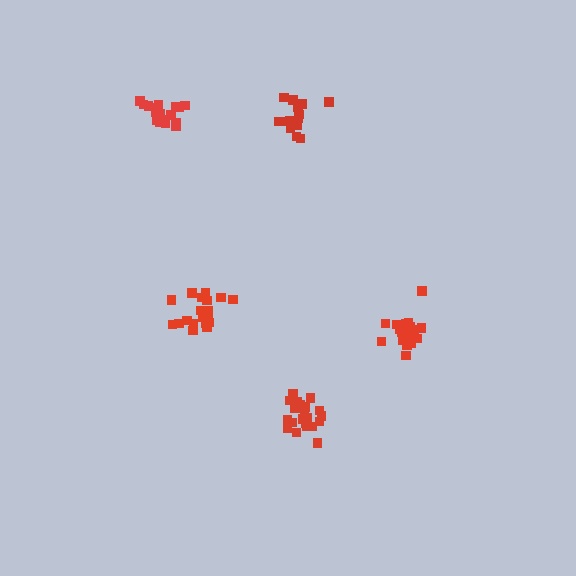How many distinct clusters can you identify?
There are 5 distinct clusters.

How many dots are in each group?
Group 1: 20 dots, Group 2: 16 dots, Group 3: 19 dots, Group 4: 21 dots, Group 5: 20 dots (96 total).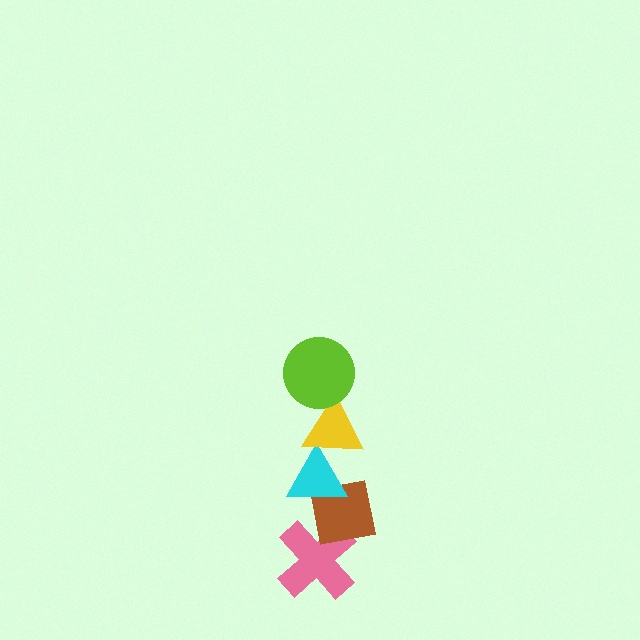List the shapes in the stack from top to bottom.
From top to bottom: the lime circle, the yellow triangle, the cyan triangle, the brown square, the pink cross.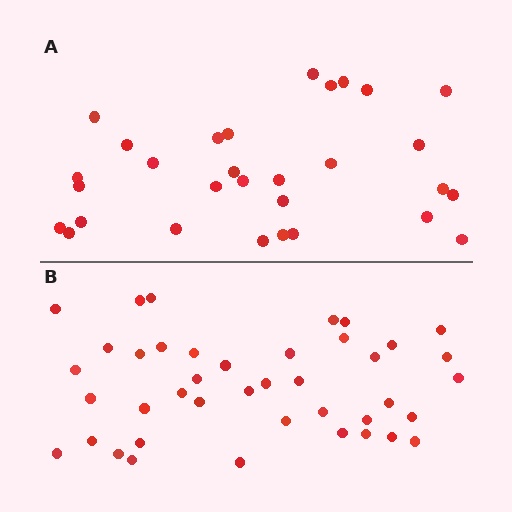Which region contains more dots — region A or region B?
Region B (the bottom region) has more dots.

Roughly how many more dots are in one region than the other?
Region B has roughly 12 or so more dots than region A.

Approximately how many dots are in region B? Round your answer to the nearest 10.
About 40 dots. (The exact count is 41, which rounds to 40.)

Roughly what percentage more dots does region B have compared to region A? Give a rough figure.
About 35% more.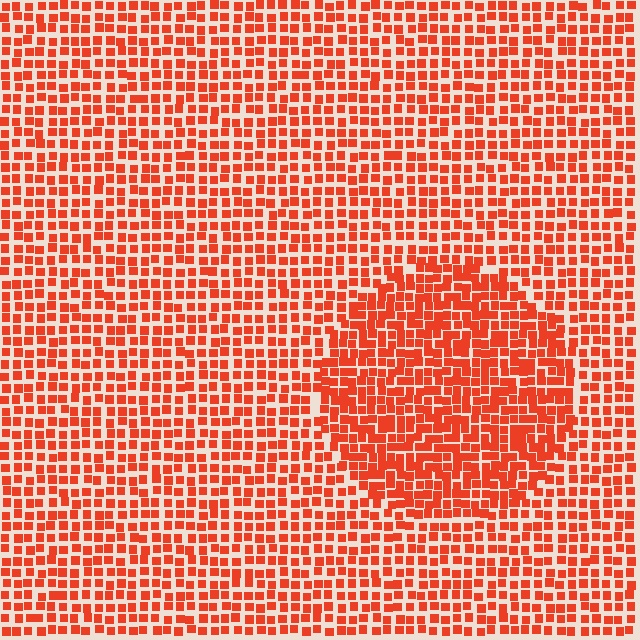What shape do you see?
I see a circle.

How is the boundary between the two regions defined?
The boundary is defined by a change in element density (approximately 1.5x ratio). All elements are the same color, size, and shape.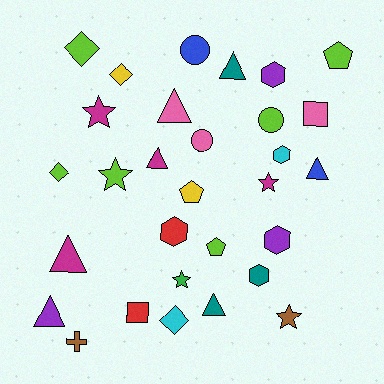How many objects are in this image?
There are 30 objects.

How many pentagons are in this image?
There are 3 pentagons.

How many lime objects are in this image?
There are 6 lime objects.